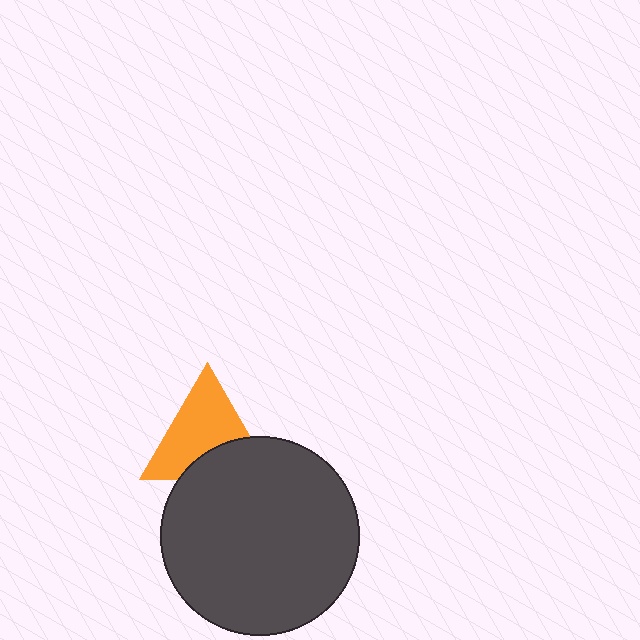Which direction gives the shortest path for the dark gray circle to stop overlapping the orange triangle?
Moving down gives the shortest separation.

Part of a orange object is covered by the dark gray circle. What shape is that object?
It is a triangle.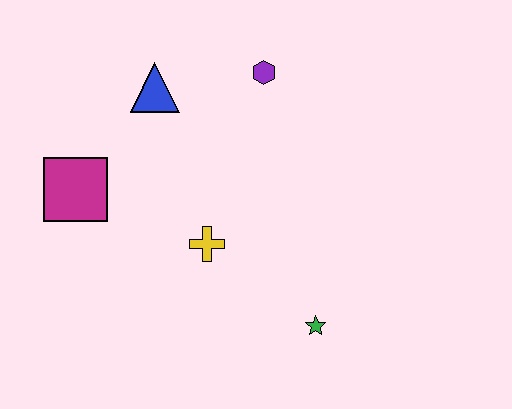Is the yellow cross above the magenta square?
No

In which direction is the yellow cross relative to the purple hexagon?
The yellow cross is below the purple hexagon.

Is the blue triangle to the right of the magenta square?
Yes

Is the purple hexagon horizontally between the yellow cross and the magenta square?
No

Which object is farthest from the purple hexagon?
The green star is farthest from the purple hexagon.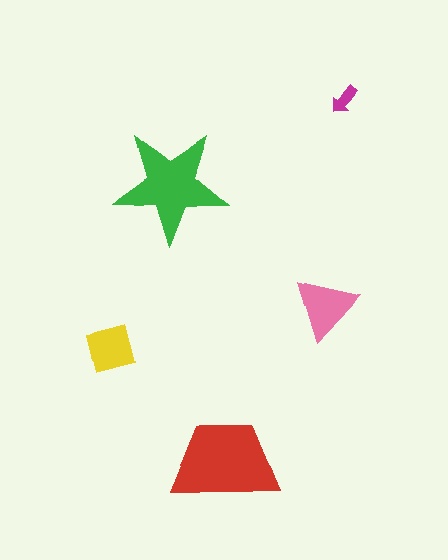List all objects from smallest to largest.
The magenta arrow, the yellow square, the pink triangle, the green star, the red trapezoid.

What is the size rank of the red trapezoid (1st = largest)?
1st.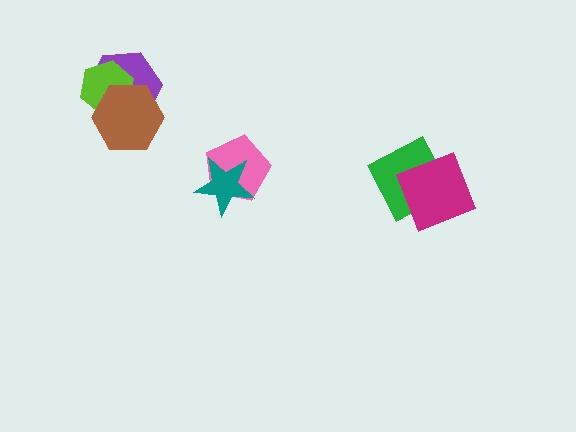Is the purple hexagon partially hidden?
Yes, it is partially covered by another shape.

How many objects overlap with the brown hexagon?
2 objects overlap with the brown hexagon.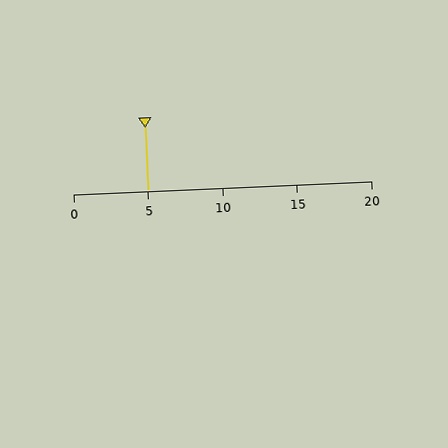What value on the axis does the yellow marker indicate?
The marker indicates approximately 5.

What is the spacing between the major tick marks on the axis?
The major ticks are spaced 5 apart.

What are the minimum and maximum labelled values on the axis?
The axis runs from 0 to 20.